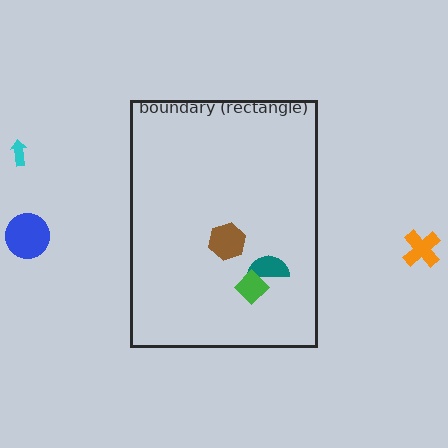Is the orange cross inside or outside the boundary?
Outside.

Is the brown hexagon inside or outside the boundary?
Inside.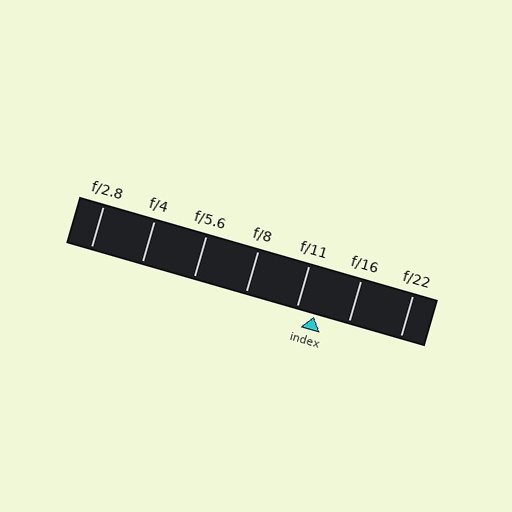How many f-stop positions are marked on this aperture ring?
There are 7 f-stop positions marked.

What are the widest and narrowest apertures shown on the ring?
The widest aperture shown is f/2.8 and the narrowest is f/22.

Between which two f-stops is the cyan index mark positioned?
The index mark is between f/11 and f/16.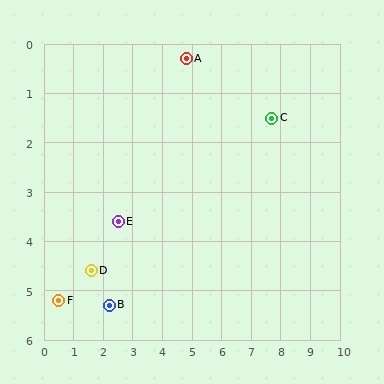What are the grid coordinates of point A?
Point A is at approximately (4.8, 0.3).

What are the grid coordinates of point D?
Point D is at approximately (1.6, 4.6).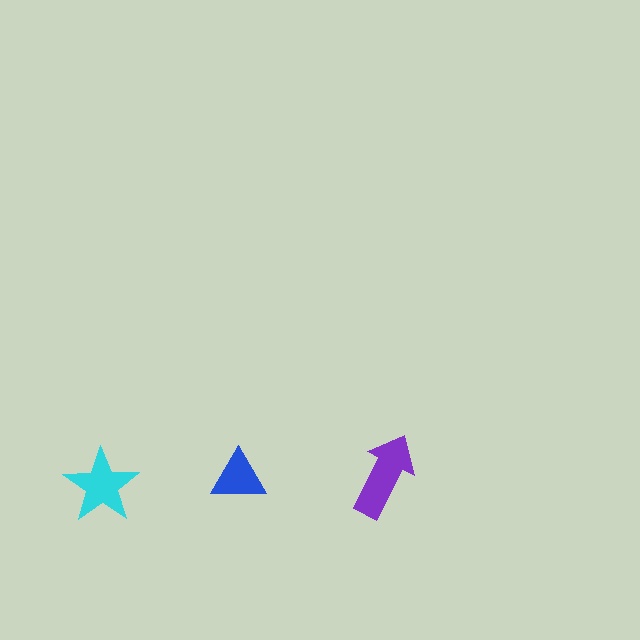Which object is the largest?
The purple arrow.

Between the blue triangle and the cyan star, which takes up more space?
The cyan star.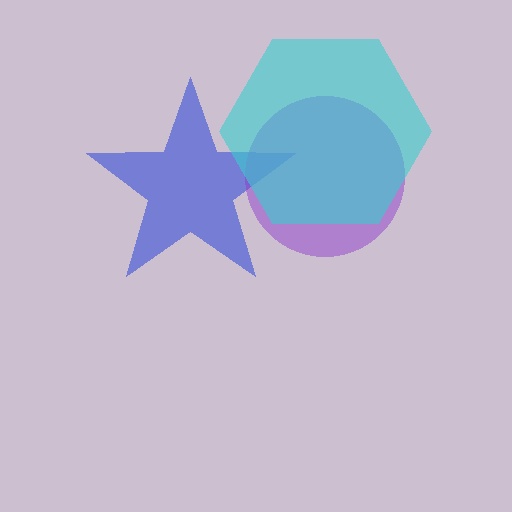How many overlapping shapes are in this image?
There are 3 overlapping shapes in the image.